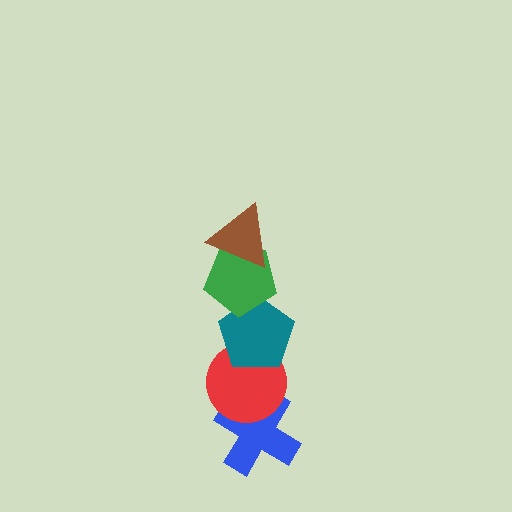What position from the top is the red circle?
The red circle is 4th from the top.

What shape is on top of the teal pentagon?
The green pentagon is on top of the teal pentagon.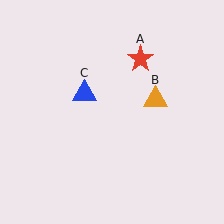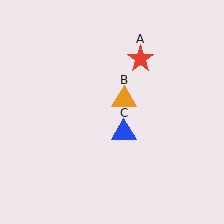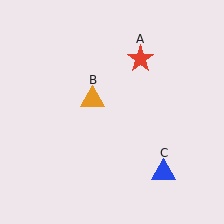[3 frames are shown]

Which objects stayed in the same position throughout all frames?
Red star (object A) remained stationary.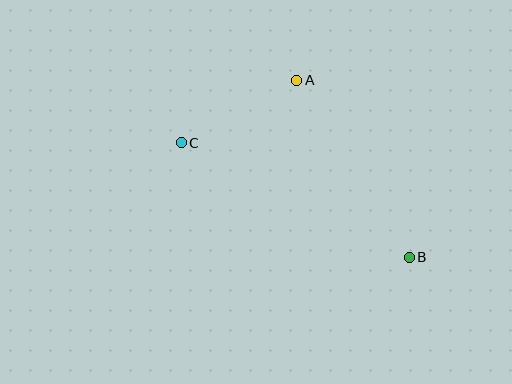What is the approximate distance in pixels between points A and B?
The distance between A and B is approximately 210 pixels.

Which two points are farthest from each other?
Points B and C are farthest from each other.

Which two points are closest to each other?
Points A and C are closest to each other.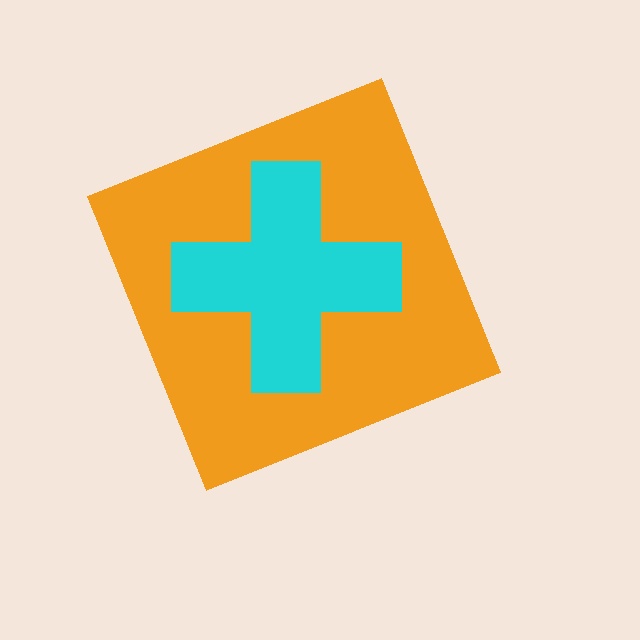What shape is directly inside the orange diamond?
The cyan cross.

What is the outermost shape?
The orange diamond.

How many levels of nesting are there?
2.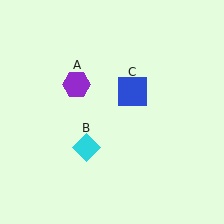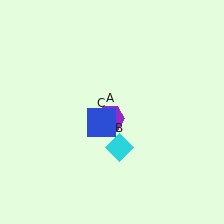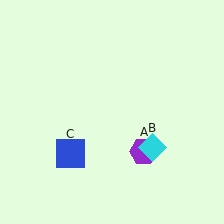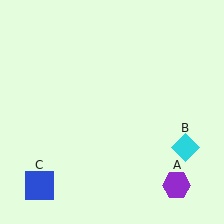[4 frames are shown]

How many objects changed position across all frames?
3 objects changed position: purple hexagon (object A), cyan diamond (object B), blue square (object C).